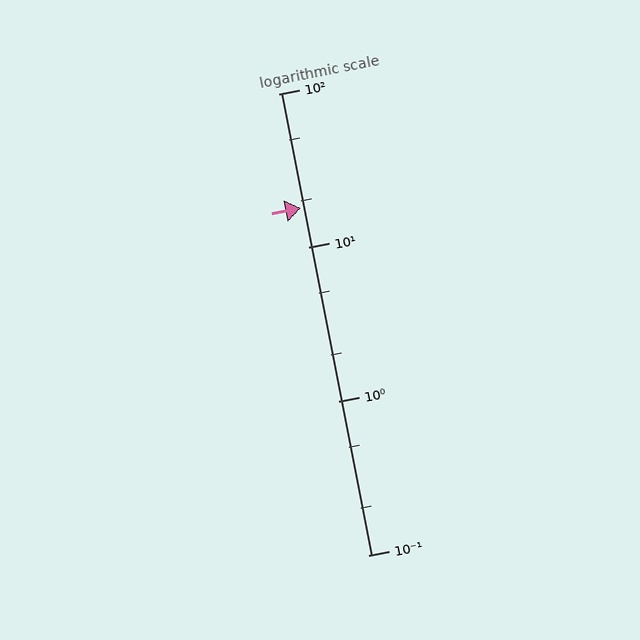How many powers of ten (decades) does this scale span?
The scale spans 3 decades, from 0.1 to 100.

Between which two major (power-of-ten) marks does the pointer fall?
The pointer is between 10 and 100.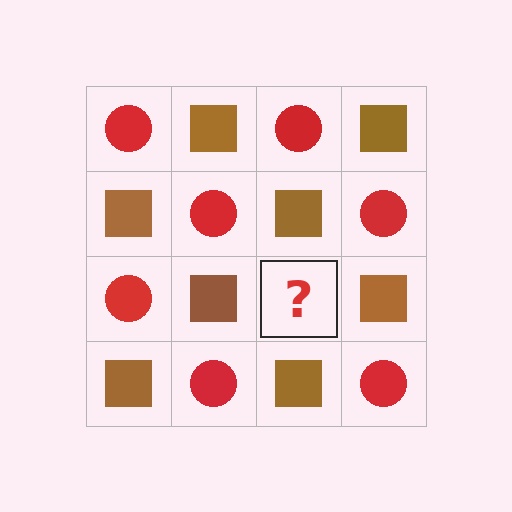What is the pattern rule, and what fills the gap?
The rule is that it alternates red circle and brown square in a checkerboard pattern. The gap should be filled with a red circle.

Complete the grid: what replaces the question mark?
The question mark should be replaced with a red circle.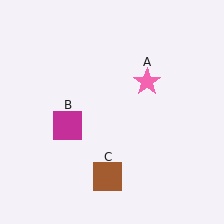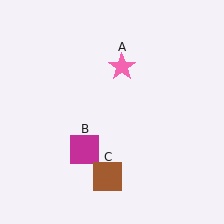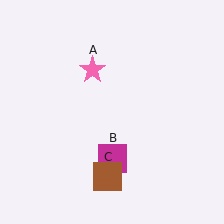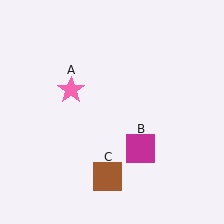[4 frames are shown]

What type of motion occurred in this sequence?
The pink star (object A), magenta square (object B) rotated counterclockwise around the center of the scene.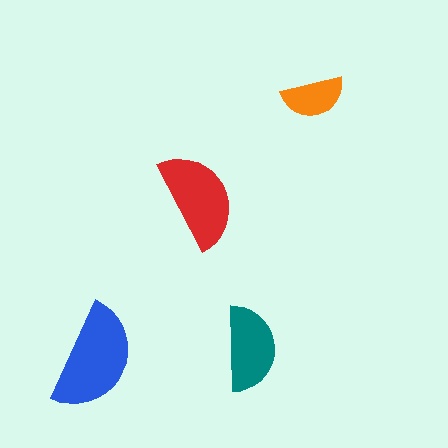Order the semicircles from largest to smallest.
the blue one, the red one, the teal one, the orange one.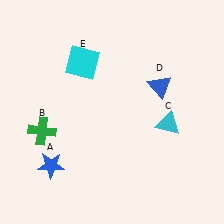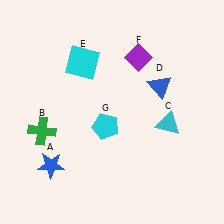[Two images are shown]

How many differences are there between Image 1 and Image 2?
There are 2 differences between the two images.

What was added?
A purple diamond (F), a cyan pentagon (G) were added in Image 2.